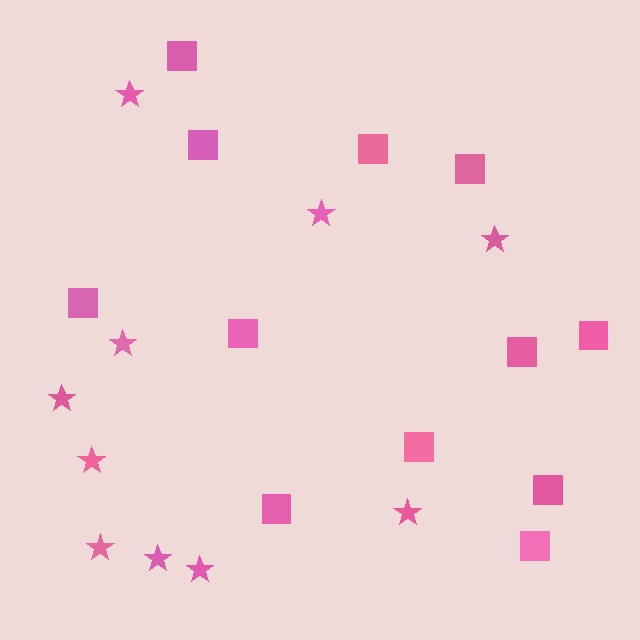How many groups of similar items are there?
There are 2 groups: one group of stars (10) and one group of squares (12).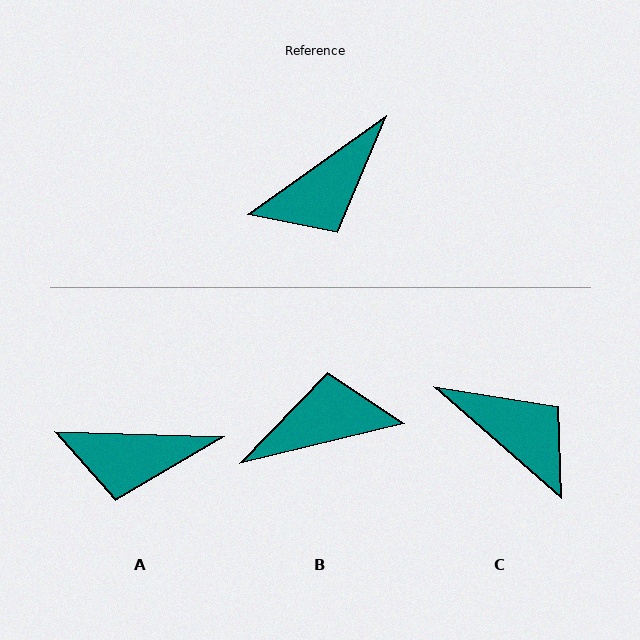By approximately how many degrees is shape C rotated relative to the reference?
Approximately 104 degrees counter-clockwise.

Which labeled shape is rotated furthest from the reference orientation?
B, about 158 degrees away.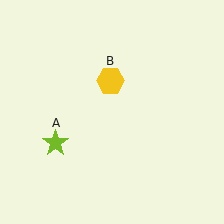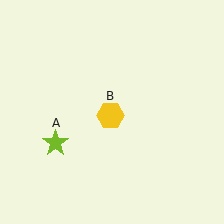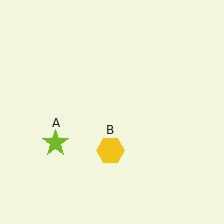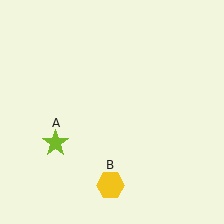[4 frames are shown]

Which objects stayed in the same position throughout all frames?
Lime star (object A) remained stationary.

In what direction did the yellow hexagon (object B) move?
The yellow hexagon (object B) moved down.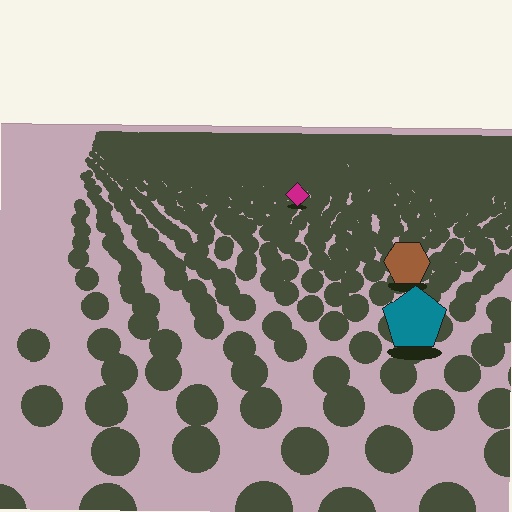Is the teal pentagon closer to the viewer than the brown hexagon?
Yes. The teal pentagon is closer — you can tell from the texture gradient: the ground texture is coarser near it.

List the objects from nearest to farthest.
From nearest to farthest: the teal pentagon, the brown hexagon, the magenta diamond.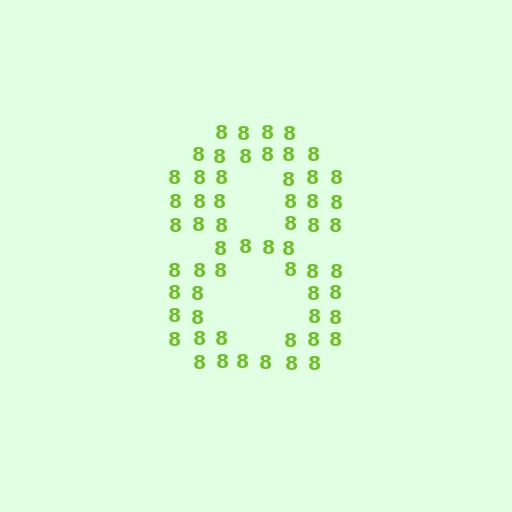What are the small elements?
The small elements are digit 8's.